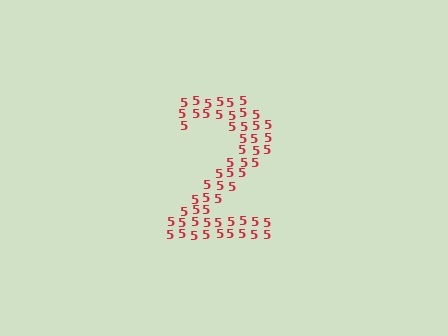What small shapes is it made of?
It is made of small digit 5's.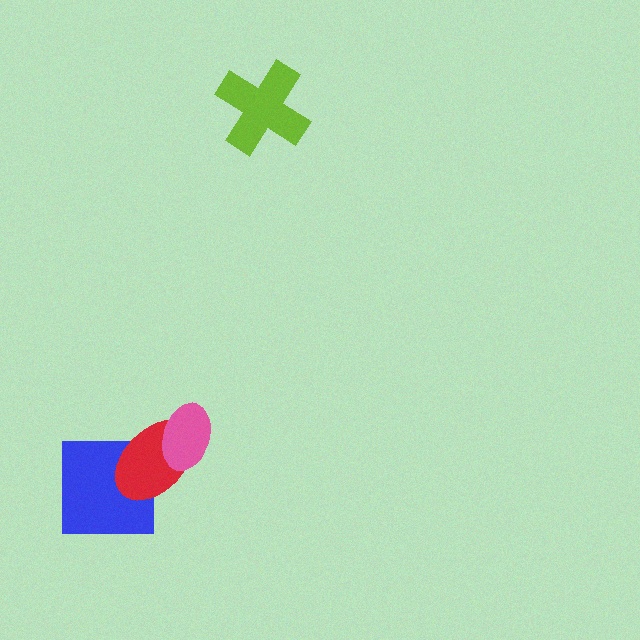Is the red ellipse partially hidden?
Yes, it is partially covered by another shape.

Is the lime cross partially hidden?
No, no other shape covers it.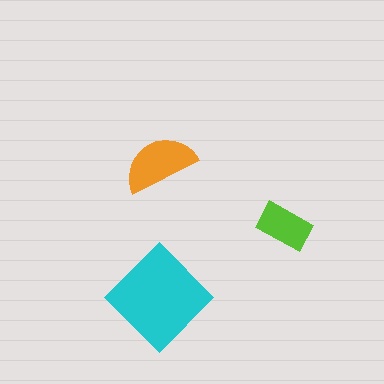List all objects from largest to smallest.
The cyan diamond, the orange semicircle, the lime rectangle.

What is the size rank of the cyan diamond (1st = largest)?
1st.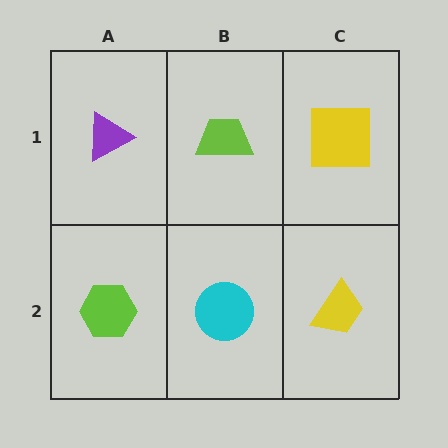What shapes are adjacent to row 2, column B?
A lime trapezoid (row 1, column B), a lime hexagon (row 2, column A), a yellow trapezoid (row 2, column C).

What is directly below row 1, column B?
A cyan circle.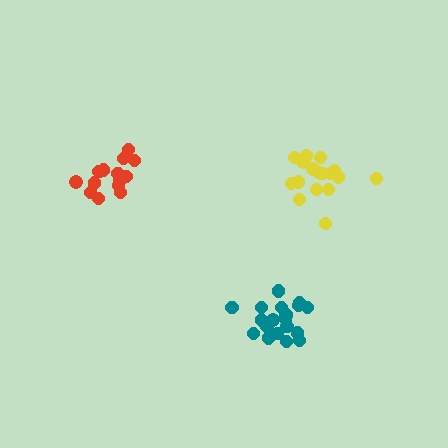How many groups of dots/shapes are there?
There are 3 groups.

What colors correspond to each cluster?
The clusters are colored: red, yellow, teal.